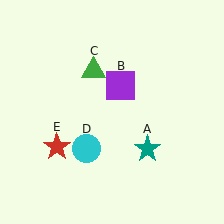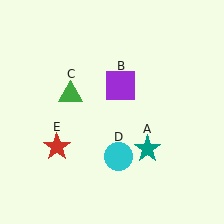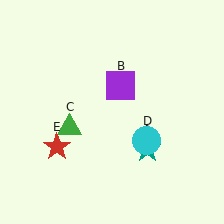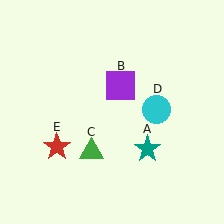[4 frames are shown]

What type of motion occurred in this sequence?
The green triangle (object C), cyan circle (object D) rotated counterclockwise around the center of the scene.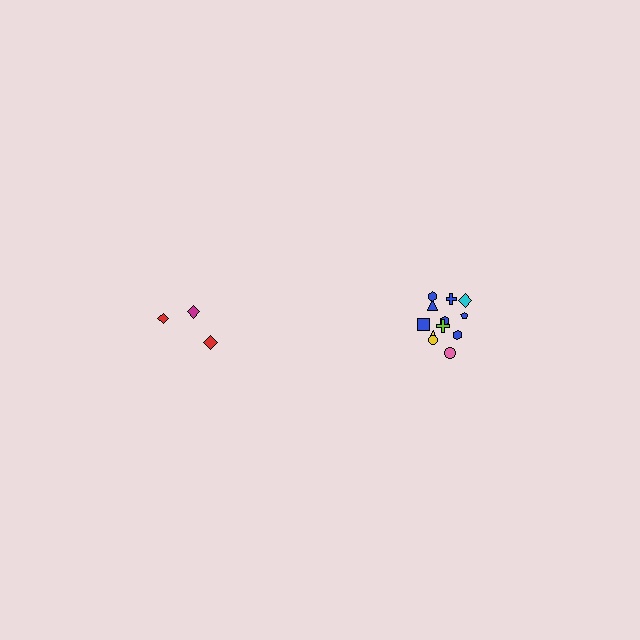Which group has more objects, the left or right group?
The right group.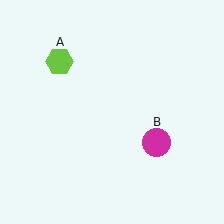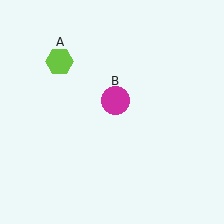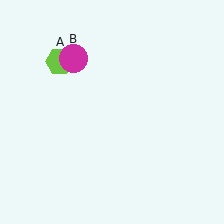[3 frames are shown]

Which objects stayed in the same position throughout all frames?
Lime hexagon (object A) remained stationary.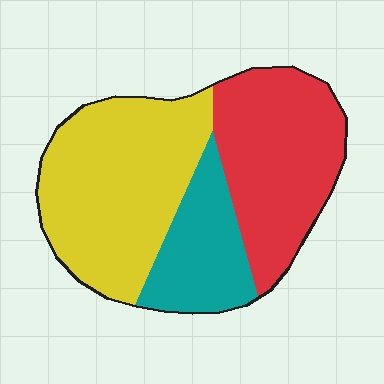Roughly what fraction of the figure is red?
Red covers 36% of the figure.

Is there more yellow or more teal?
Yellow.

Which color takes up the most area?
Yellow, at roughly 45%.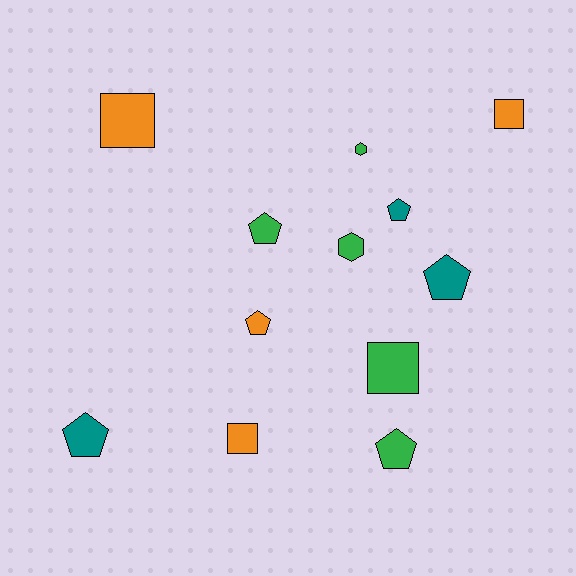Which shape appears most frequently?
Pentagon, with 6 objects.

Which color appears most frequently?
Green, with 5 objects.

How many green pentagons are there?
There are 2 green pentagons.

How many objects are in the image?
There are 12 objects.